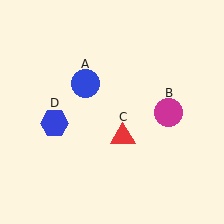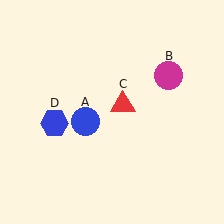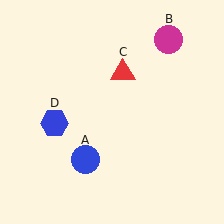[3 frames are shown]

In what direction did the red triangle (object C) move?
The red triangle (object C) moved up.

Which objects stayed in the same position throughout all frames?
Blue hexagon (object D) remained stationary.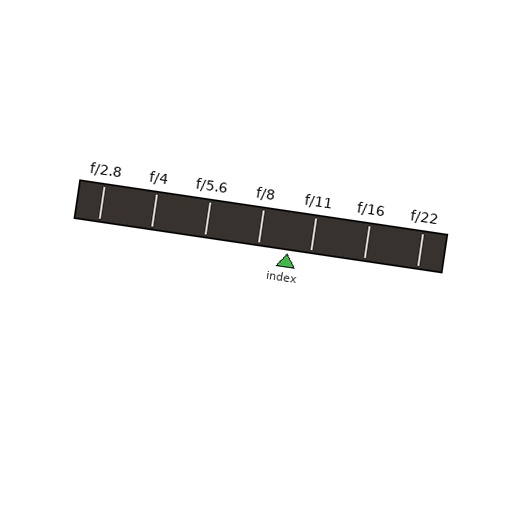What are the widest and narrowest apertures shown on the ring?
The widest aperture shown is f/2.8 and the narrowest is f/22.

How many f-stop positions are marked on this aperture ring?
There are 7 f-stop positions marked.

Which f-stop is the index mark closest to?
The index mark is closest to f/11.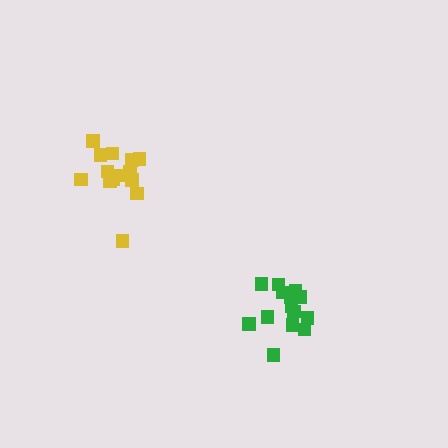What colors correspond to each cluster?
The clusters are colored: yellow, green.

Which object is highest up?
The yellow cluster is topmost.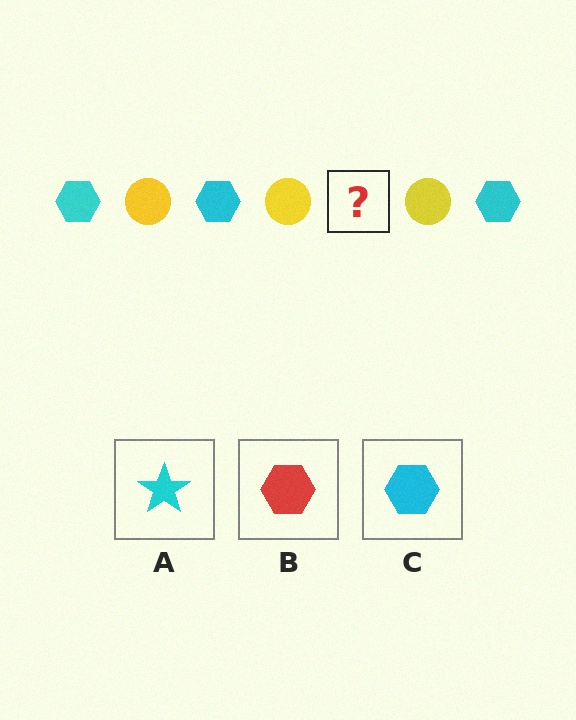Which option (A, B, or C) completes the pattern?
C.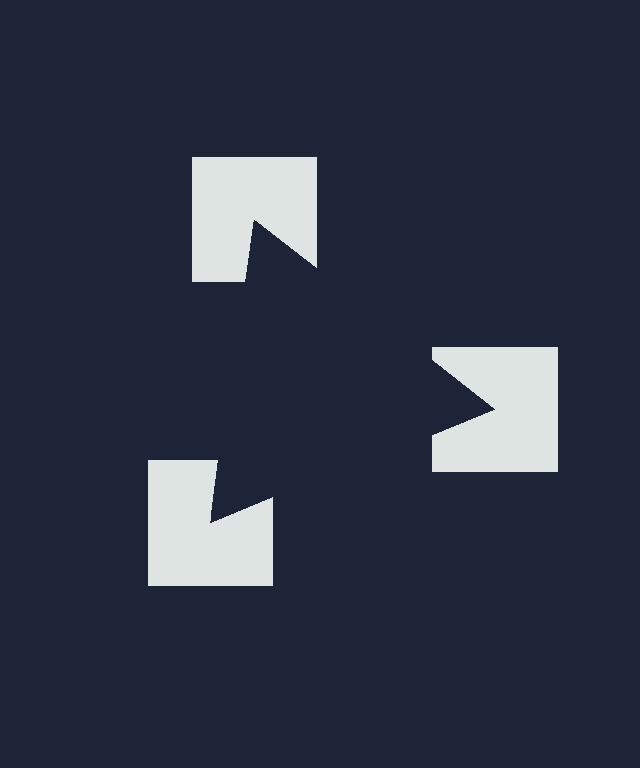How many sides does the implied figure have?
3 sides.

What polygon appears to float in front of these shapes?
An illusory triangle — its edges are inferred from the aligned wedge cuts in the notched squares, not physically drawn.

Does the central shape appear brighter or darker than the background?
It typically appears slightly darker than the background, even though no actual brightness change is drawn.